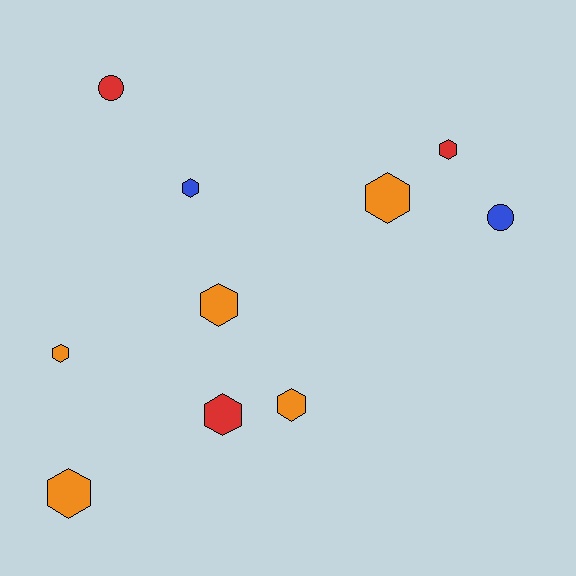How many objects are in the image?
There are 10 objects.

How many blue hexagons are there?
There is 1 blue hexagon.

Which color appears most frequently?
Orange, with 5 objects.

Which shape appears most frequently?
Hexagon, with 8 objects.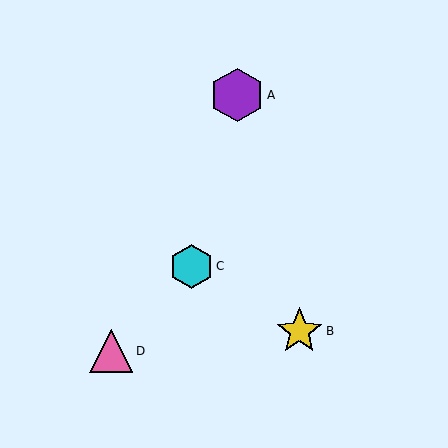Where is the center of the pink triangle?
The center of the pink triangle is at (111, 351).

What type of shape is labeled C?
Shape C is a cyan hexagon.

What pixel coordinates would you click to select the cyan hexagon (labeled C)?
Click at (191, 266) to select the cyan hexagon C.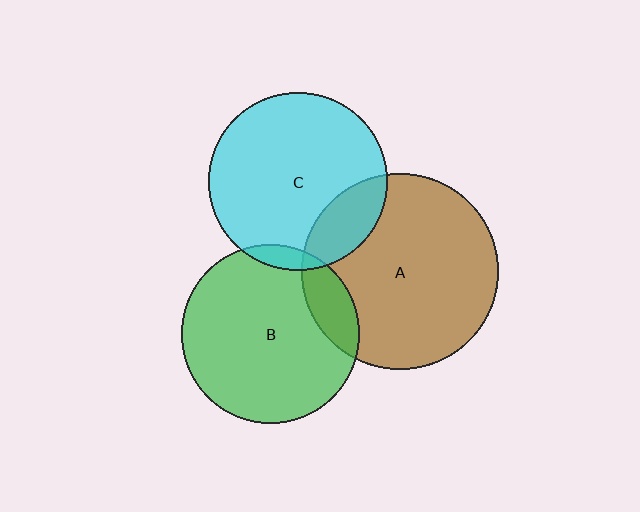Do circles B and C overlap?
Yes.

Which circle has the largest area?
Circle A (brown).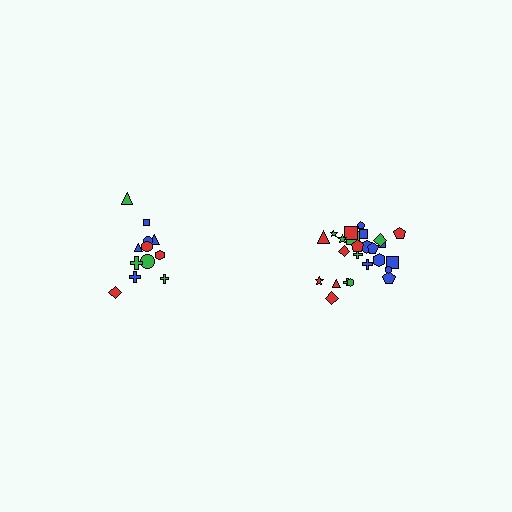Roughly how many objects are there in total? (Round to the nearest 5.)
Roughly 35 objects in total.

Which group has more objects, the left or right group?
The right group.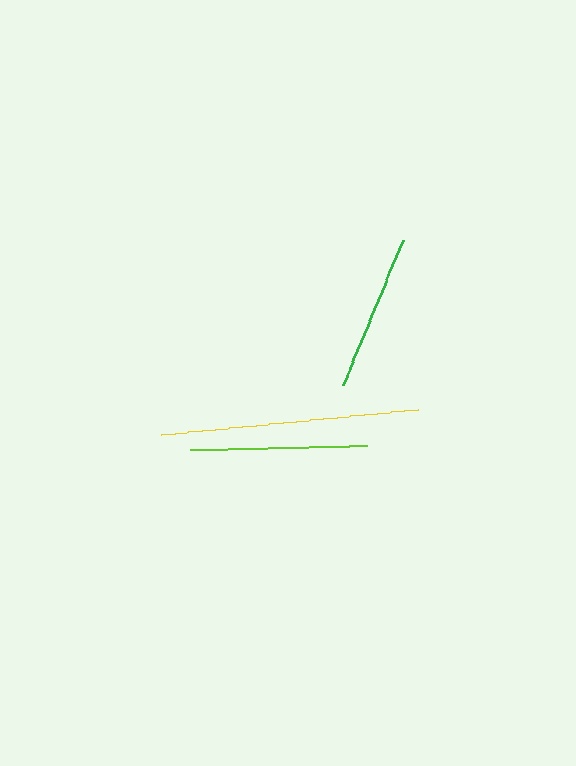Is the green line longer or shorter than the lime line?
The lime line is longer than the green line.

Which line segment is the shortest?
The green line is the shortest at approximately 156 pixels.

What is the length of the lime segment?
The lime segment is approximately 177 pixels long.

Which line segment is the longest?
The yellow line is the longest at approximately 258 pixels.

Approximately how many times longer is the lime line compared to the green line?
The lime line is approximately 1.1 times the length of the green line.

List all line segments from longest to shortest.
From longest to shortest: yellow, lime, green.